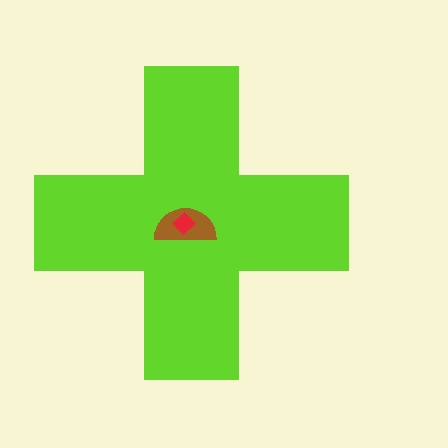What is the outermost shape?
The lime cross.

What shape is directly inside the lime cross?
The brown semicircle.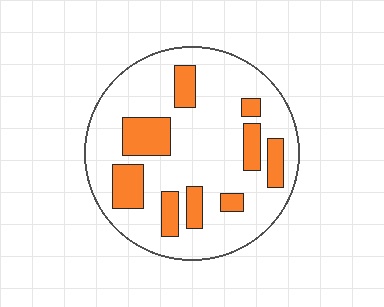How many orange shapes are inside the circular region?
9.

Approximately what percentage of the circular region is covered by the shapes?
Approximately 25%.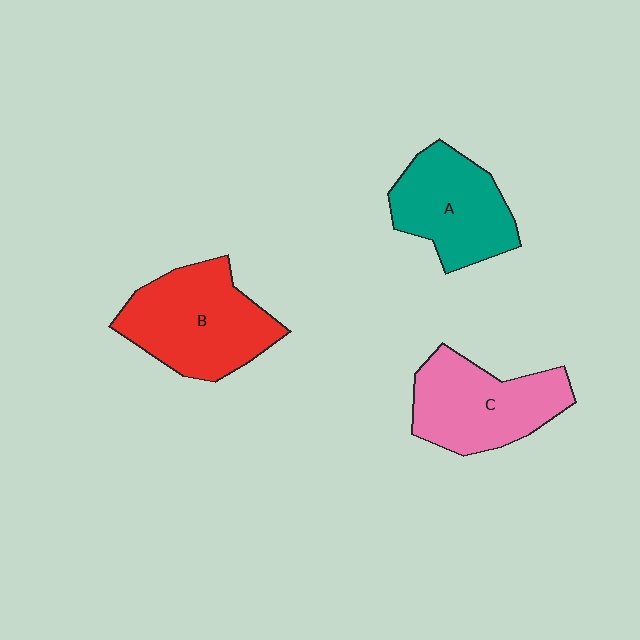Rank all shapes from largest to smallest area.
From largest to smallest: B (red), C (pink), A (teal).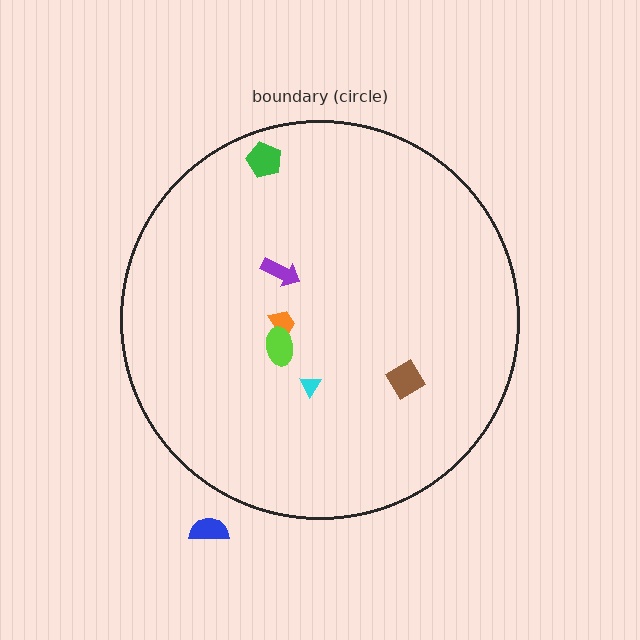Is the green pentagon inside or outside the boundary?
Inside.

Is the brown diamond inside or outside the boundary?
Inside.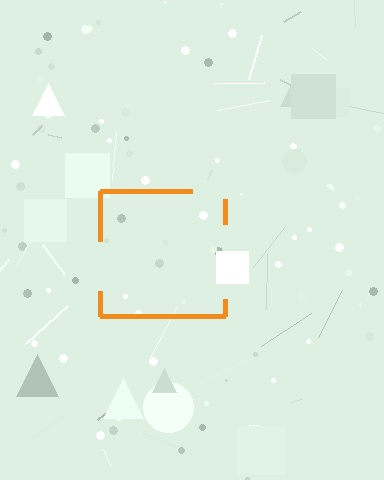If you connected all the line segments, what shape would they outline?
They would outline a square.